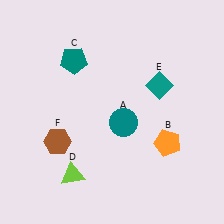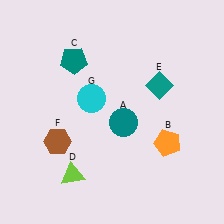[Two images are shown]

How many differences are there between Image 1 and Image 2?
There is 1 difference between the two images.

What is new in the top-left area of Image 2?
A cyan circle (G) was added in the top-left area of Image 2.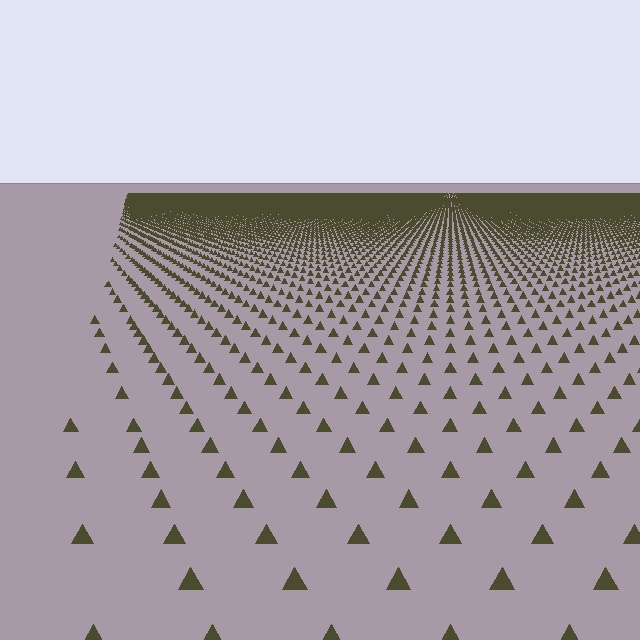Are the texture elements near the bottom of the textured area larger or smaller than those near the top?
Larger. Near the bottom, elements are closer to the viewer and appear at a bigger on-screen size.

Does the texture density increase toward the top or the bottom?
Density increases toward the top.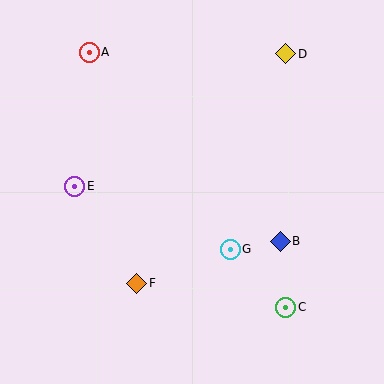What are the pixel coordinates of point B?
Point B is at (280, 241).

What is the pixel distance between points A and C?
The distance between A and C is 322 pixels.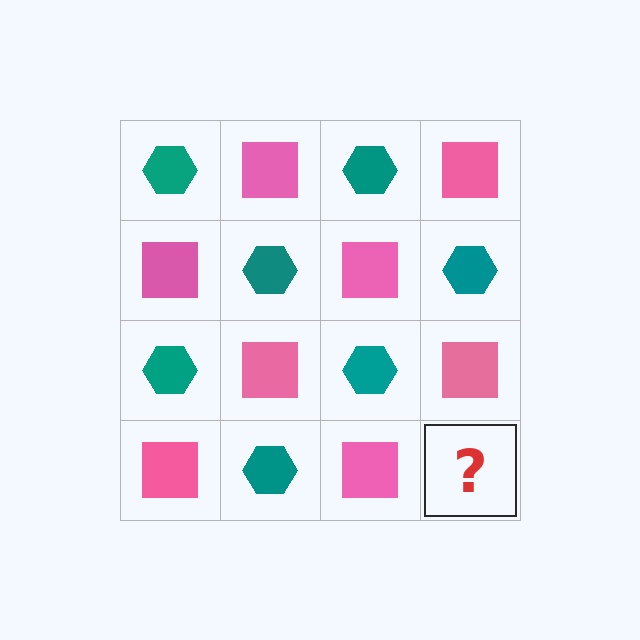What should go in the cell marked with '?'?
The missing cell should contain a teal hexagon.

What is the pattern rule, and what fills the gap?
The rule is that it alternates teal hexagon and pink square in a checkerboard pattern. The gap should be filled with a teal hexagon.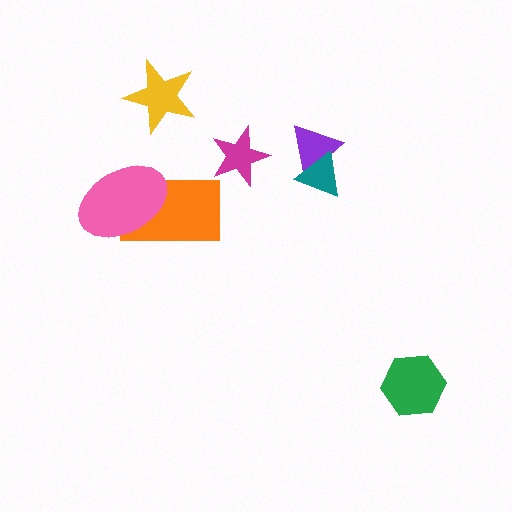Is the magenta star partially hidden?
No, no other shape covers it.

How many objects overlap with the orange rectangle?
1 object overlaps with the orange rectangle.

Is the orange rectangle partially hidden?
Yes, it is partially covered by another shape.